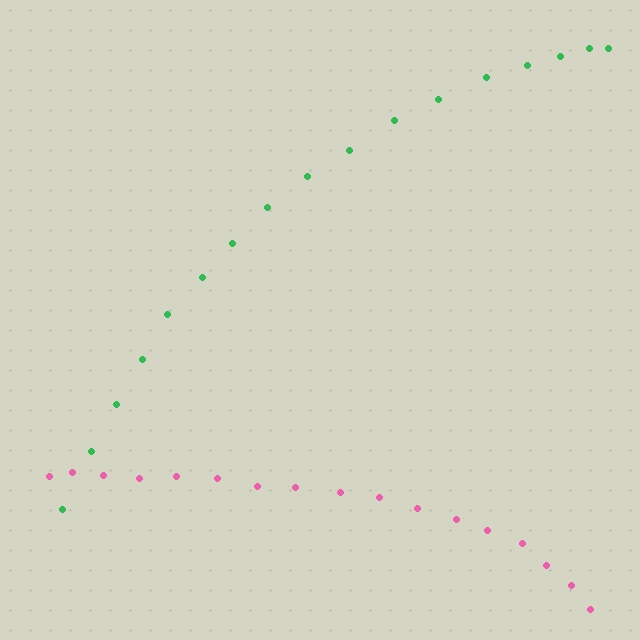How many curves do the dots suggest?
There are 2 distinct paths.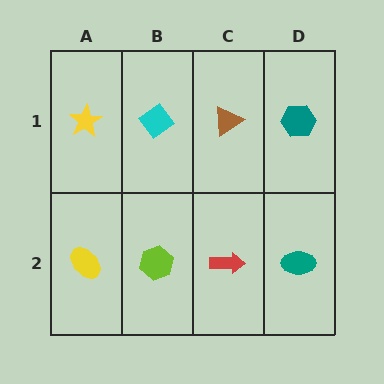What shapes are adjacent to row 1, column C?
A red arrow (row 2, column C), a cyan diamond (row 1, column B), a teal hexagon (row 1, column D).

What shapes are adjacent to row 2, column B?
A cyan diamond (row 1, column B), a yellow ellipse (row 2, column A), a red arrow (row 2, column C).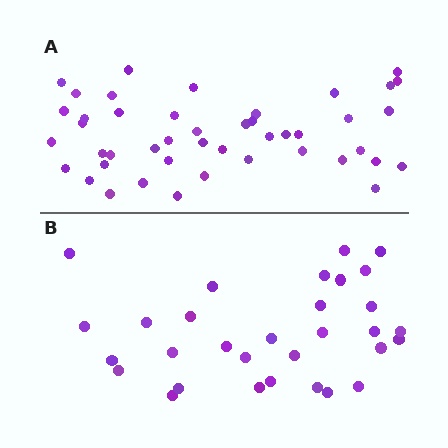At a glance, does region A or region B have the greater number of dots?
Region A (the top region) has more dots.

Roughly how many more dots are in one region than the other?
Region A has approximately 15 more dots than region B.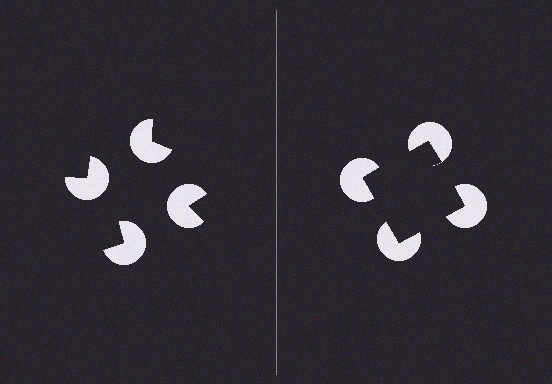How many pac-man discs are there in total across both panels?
8 — 4 on each side.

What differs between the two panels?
The pac-man discs are positioned identically on both sides; only the wedge orientations differ. On the right they align to a square; on the left they are misaligned.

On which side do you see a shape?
An illusory square appears on the right side. On the left side the wedge cuts are rotated, so no coherent shape forms.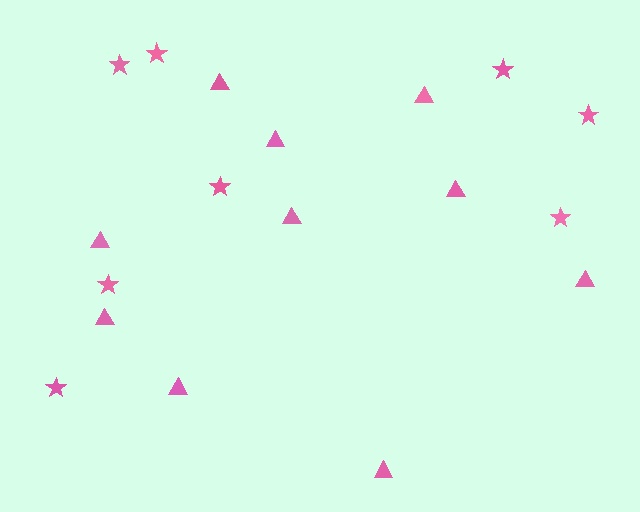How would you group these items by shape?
There are 2 groups: one group of triangles (10) and one group of stars (8).